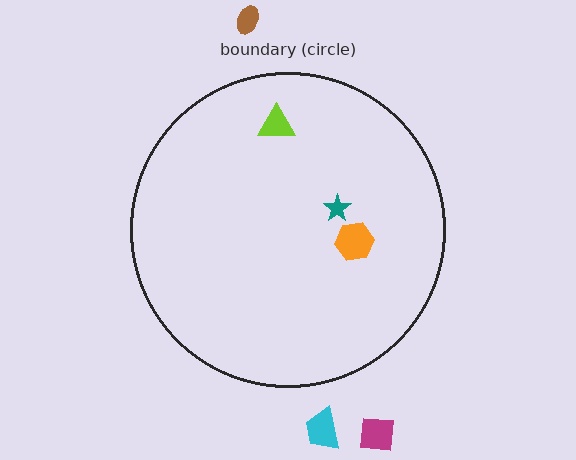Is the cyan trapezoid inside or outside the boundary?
Outside.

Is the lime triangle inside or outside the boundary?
Inside.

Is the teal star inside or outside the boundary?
Inside.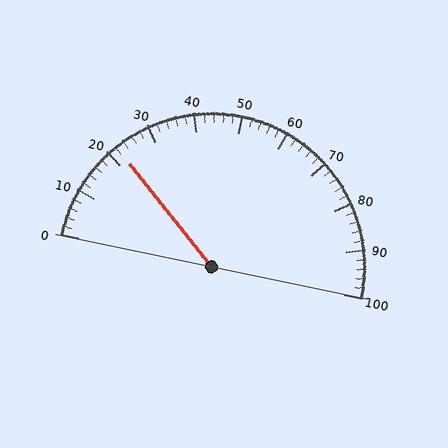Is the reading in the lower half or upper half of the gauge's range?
The reading is in the lower half of the range (0 to 100).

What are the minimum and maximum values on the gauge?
The gauge ranges from 0 to 100.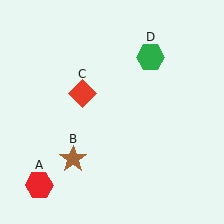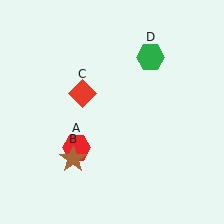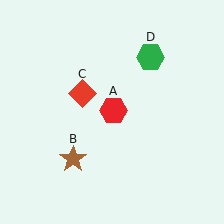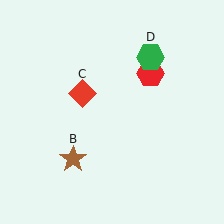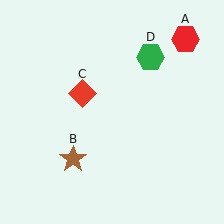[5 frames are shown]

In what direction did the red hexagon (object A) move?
The red hexagon (object A) moved up and to the right.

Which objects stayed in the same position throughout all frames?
Brown star (object B) and red diamond (object C) and green hexagon (object D) remained stationary.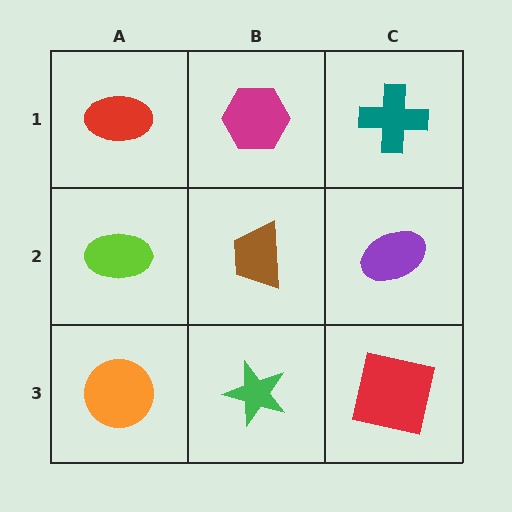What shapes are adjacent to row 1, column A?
A lime ellipse (row 2, column A), a magenta hexagon (row 1, column B).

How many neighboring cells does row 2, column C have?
3.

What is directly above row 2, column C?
A teal cross.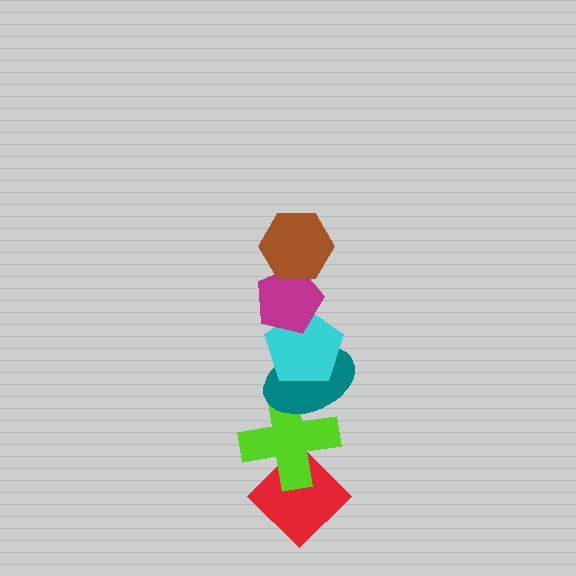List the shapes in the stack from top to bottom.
From top to bottom: the brown hexagon, the magenta pentagon, the cyan pentagon, the teal ellipse, the lime cross, the red diamond.